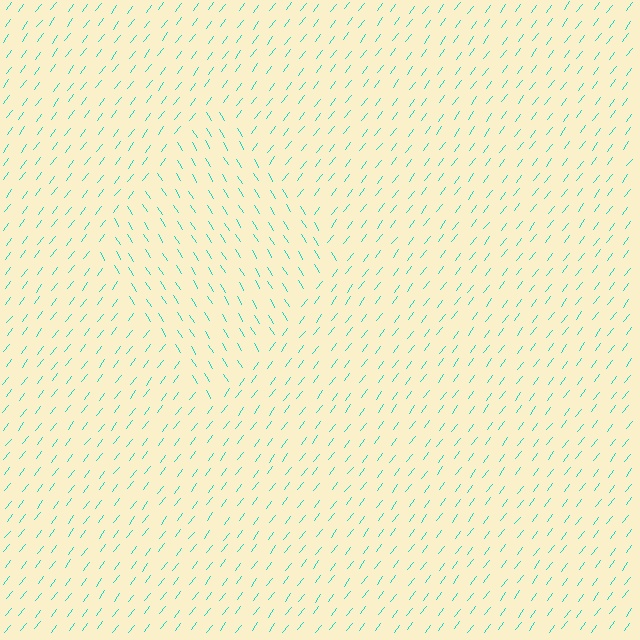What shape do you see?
I see a diamond.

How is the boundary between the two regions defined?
The boundary is defined purely by a change in line orientation (approximately 69 degrees difference). All lines are the same color and thickness.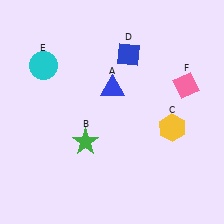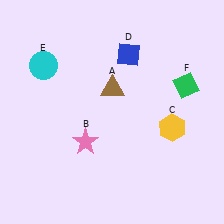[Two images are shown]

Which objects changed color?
A changed from blue to brown. B changed from green to pink. F changed from pink to green.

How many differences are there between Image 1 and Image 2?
There are 3 differences between the two images.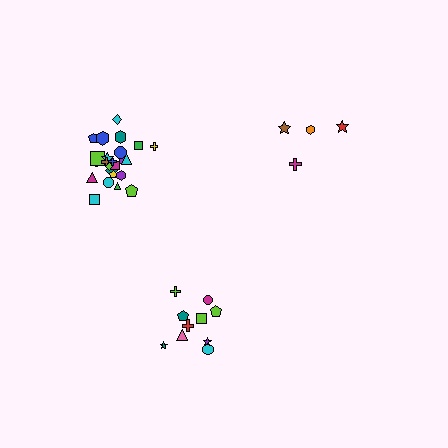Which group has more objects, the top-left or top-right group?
The top-left group.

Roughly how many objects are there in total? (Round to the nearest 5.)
Roughly 40 objects in total.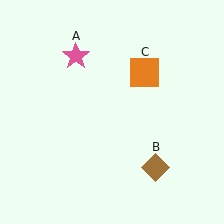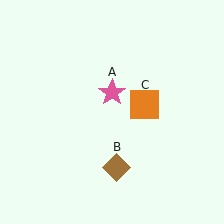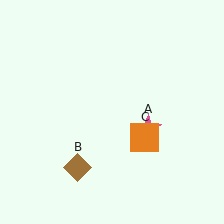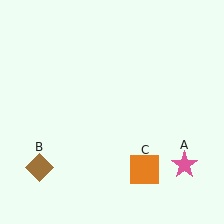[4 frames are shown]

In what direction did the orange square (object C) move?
The orange square (object C) moved down.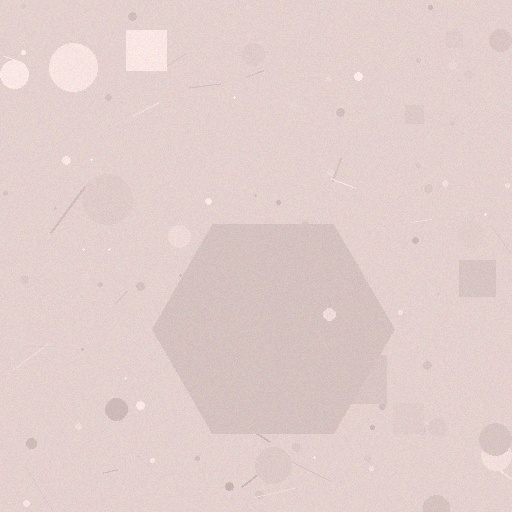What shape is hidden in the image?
A hexagon is hidden in the image.